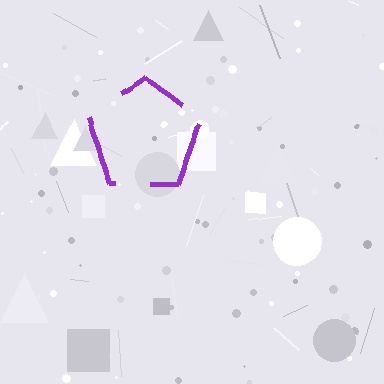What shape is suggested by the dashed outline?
The dashed outline suggests a pentagon.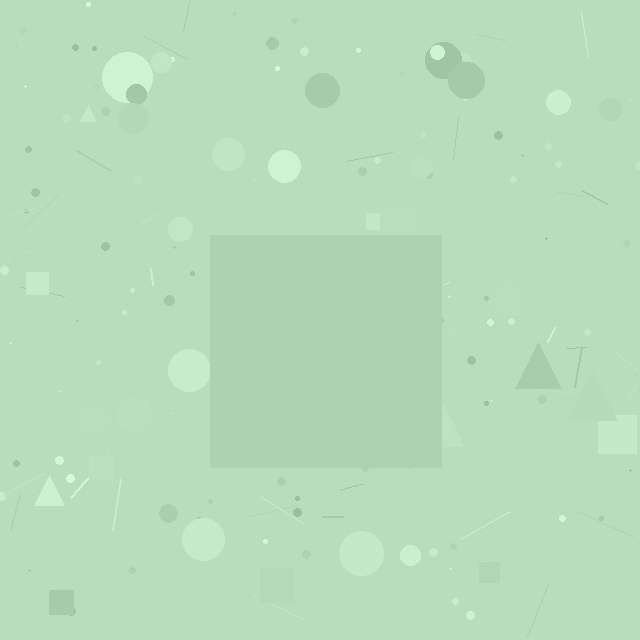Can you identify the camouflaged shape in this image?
The camouflaged shape is a square.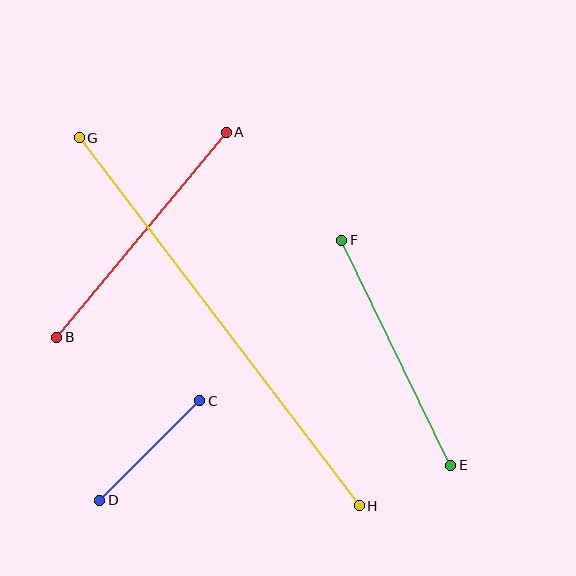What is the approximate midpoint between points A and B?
The midpoint is at approximately (142, 235) pixels.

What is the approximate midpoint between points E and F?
The midpoint is at approximately (396, 353) pixels.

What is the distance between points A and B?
The distance is approximately 266 pixels.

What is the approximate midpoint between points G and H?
The midpoint is at approximately (219, 322) pixels.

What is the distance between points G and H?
The distance is approximately 463 pixels.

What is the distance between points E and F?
The distance is approximately 250 pixels.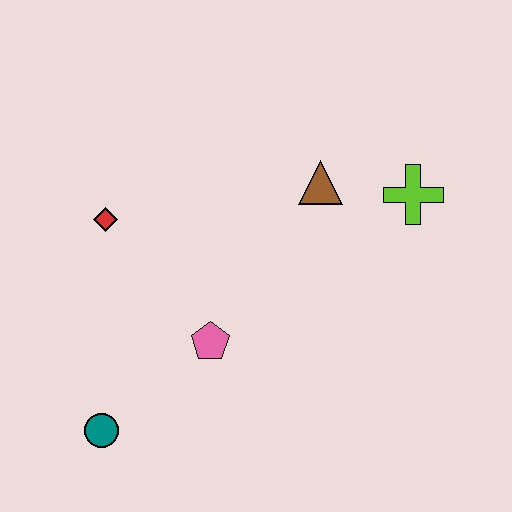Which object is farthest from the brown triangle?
The teal circle is farthest from the brown triangle.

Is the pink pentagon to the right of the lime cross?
No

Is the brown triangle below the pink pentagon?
No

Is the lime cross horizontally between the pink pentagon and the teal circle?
No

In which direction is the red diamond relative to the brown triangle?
The red diamond is to the left of the brown triangle.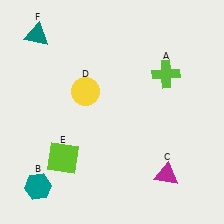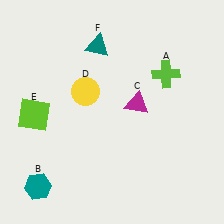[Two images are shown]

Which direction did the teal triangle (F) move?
The teal triangle (F) moved right.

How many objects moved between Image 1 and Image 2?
3 objects moved between the two images.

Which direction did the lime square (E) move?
The lime square (E) moved up.